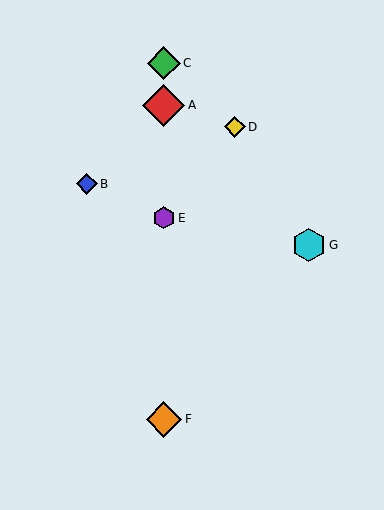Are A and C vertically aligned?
Yes, both are at x≈164.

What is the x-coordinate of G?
Object G is at x≈309.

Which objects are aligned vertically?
Objects A, C, E, F are aligned vertically.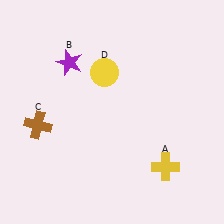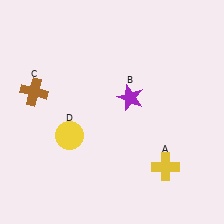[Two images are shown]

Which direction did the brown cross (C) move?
The brown cross (C) moved up.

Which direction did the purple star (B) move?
The purple star (B) moved right.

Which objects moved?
The objects that moved are: the purple star (B), the brown cross (C), the yellow circle (D).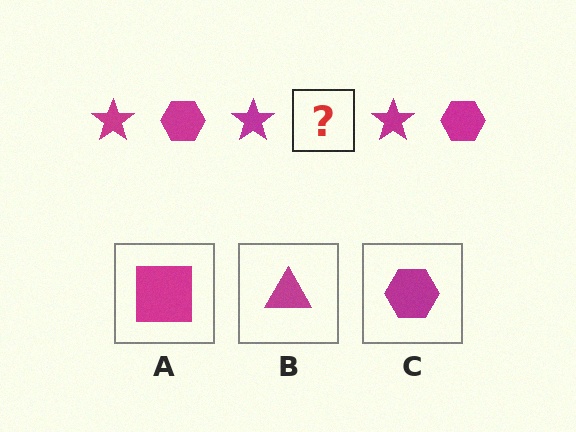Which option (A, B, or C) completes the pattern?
C.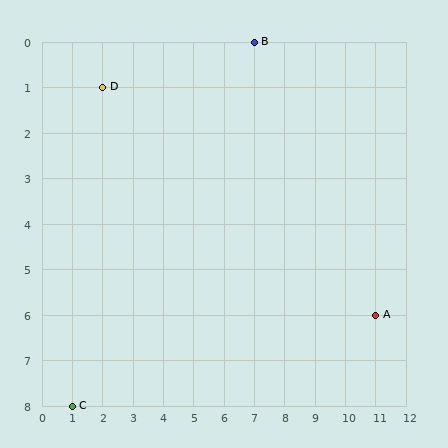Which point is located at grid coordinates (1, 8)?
Point C is at (1, 8).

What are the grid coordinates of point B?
Point B is at grid coordinates (7, 0).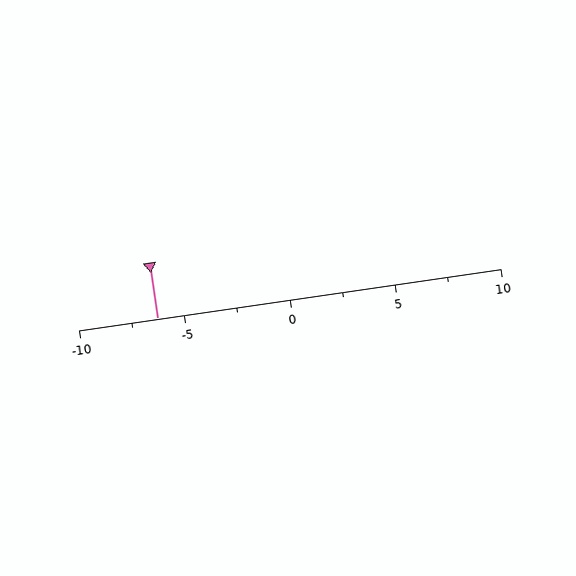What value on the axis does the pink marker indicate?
The marker indicates approximately -6.2.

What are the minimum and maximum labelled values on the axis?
The axis runs from -10 to 10.